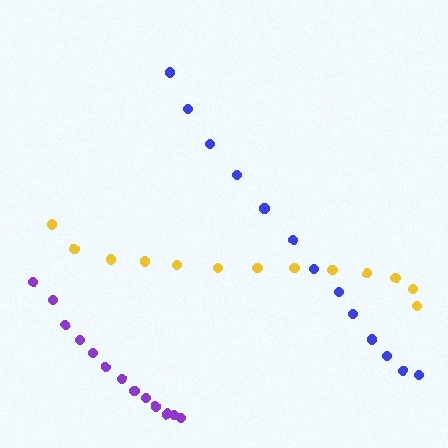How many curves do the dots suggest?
There are 3 distinct paths.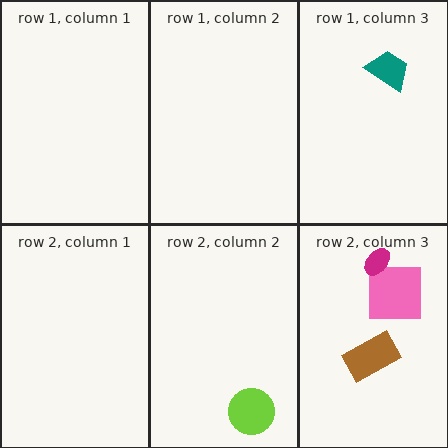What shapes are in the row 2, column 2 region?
The lime circle.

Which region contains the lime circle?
The row 2, column 2 region.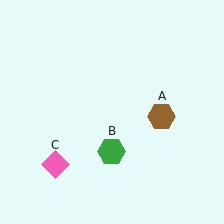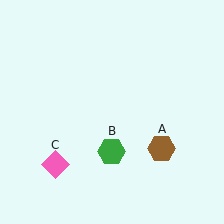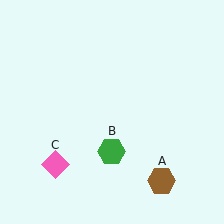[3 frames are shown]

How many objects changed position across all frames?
1 object changed position: brown hexagon (object A).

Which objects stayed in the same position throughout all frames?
Green hexagon (object B) and pink diamond (object C) remained stationary.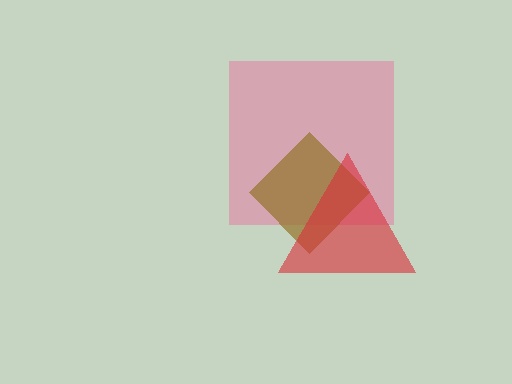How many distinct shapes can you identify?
There are 3 distinct shapes: a pink square, a brown diamond, a red triangle.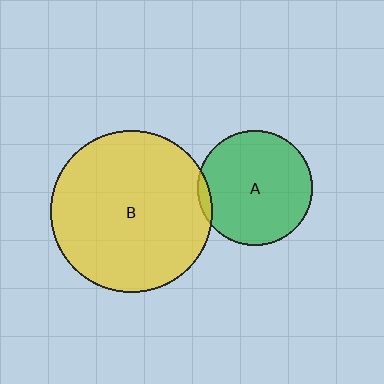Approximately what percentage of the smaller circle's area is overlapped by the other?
Approximately 5%.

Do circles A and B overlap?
Yes.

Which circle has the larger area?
Circle B (yellow).